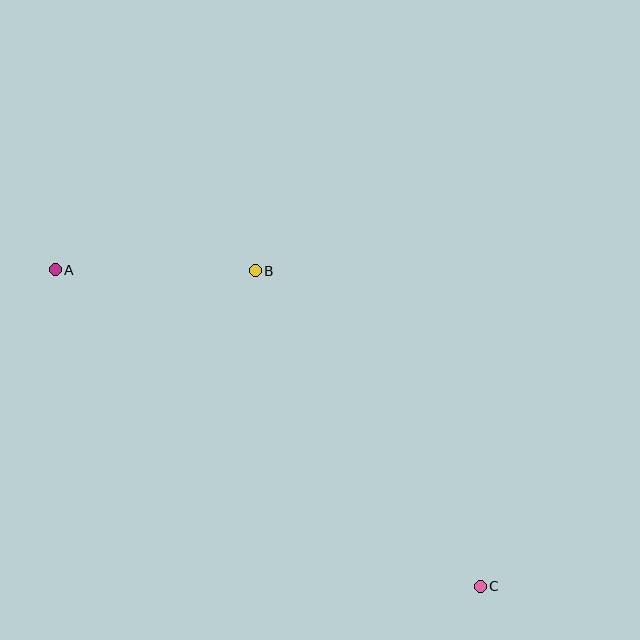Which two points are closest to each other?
Points A and B are closest to each other.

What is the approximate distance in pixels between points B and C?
The distance between B and C is approximately 387 pixels.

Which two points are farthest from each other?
Points A and C are farthest from each other.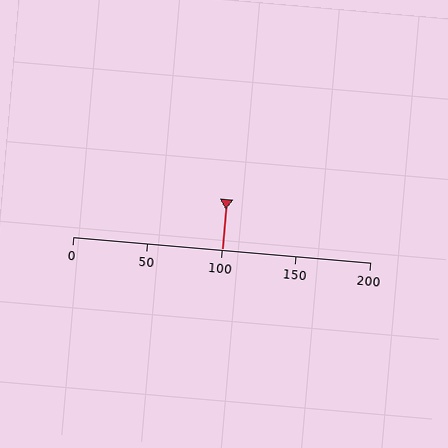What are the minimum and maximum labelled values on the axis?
The axis runs from 0 to 200.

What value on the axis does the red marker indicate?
The marker indicates approximately 100.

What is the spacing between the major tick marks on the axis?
The major ticks are spaced 50 apart.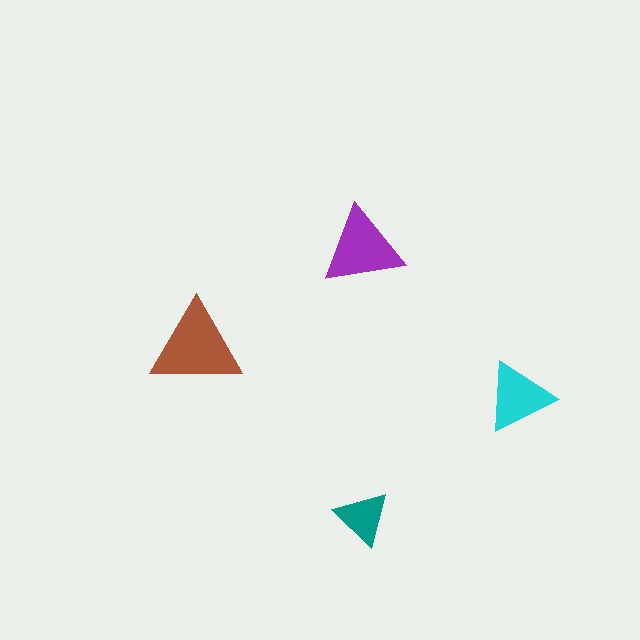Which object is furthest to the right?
The cyan triangle is rightmost.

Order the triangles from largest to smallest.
the brown one, the purple one, the cyan one, the teal one.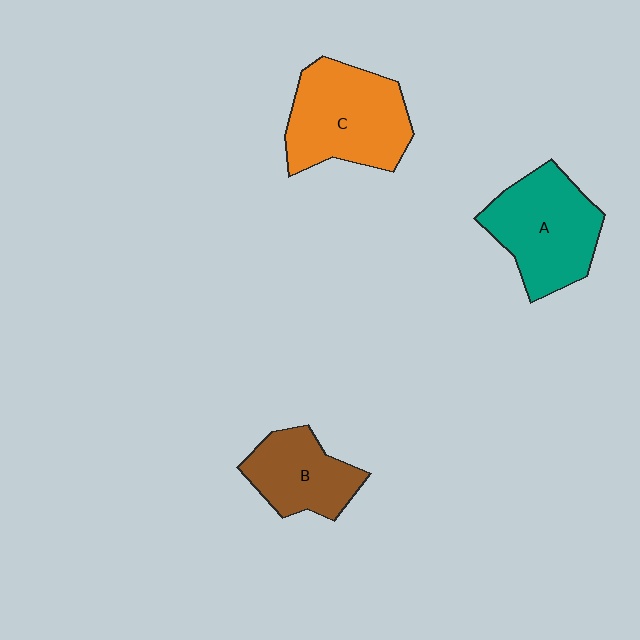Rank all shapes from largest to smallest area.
From largest to smallest: C (orange), A (teal), B (brown).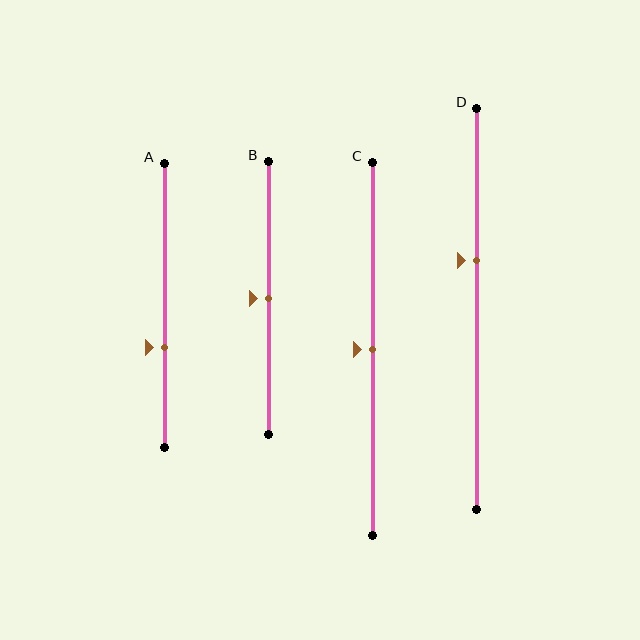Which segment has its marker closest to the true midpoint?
Segment B has its marker closest to the true midpoint.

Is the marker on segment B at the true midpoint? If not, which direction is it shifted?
Yes, the marker on segment B is at the true midpoint.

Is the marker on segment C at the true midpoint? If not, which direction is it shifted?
Yes, the marker on segment C is at the true midpoint.